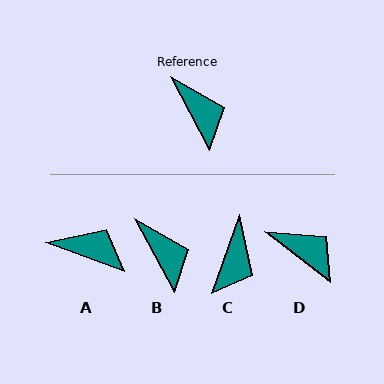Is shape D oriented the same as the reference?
No, it is off by about 25 degrees.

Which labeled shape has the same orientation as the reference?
B.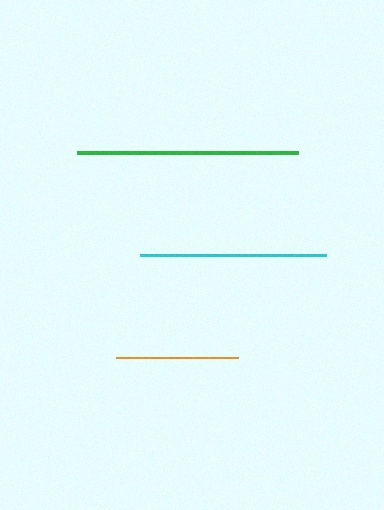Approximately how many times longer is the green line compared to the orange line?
The green line is approximately 1.8 times the length of the orange line.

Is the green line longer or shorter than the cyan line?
The green line is longer than the cyan line.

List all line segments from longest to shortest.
From longest to shortest: green, cyan, orange.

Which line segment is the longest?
The green line is the longest at approximately 220 pixels.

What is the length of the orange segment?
The orange segment is approximately 122 pixels long.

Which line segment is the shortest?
The orange line is the shortest at approximately 122 pixels.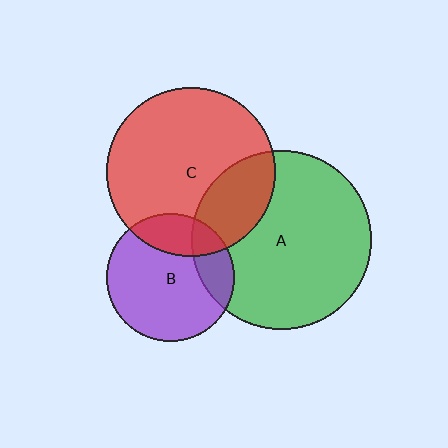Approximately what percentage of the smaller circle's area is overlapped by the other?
Approximately 20%.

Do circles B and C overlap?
Yes.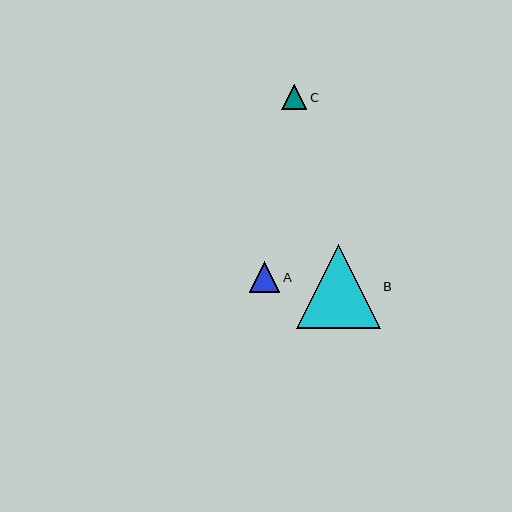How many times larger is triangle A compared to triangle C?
Triangle A is approximately 1.2 times the size of triangle C.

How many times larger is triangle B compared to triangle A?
Triangle B is approximately 2.8 times the size of triangle A.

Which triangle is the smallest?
Triangle C is the smallest with a size of approximately 25 pixels.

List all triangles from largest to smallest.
From largest to smallest: B, A, C.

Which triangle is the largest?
Triangle B is the largest with a size of approximately 84 pixels.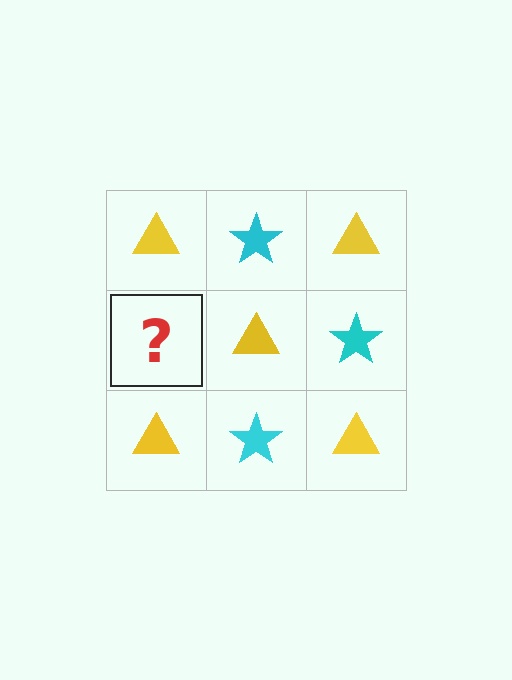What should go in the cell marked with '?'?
The missing cell should contain a cyan star.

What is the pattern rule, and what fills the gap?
The rule is that it alternates yellow triangle and cyan star in a checkerboard pattern. The gap should be filled with a cyan star.